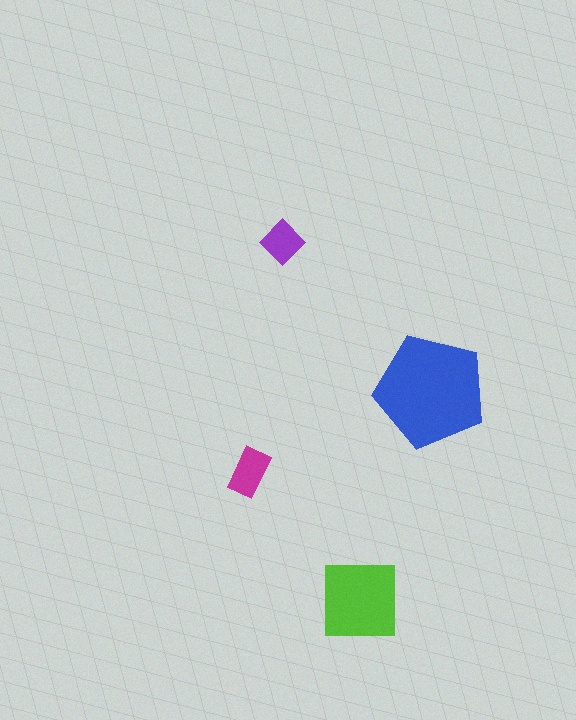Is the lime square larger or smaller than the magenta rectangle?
Larger.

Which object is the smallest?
The purple diamond.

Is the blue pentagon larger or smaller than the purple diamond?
Larger.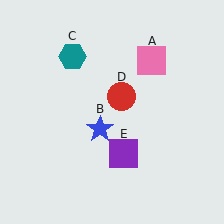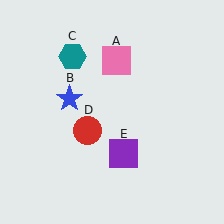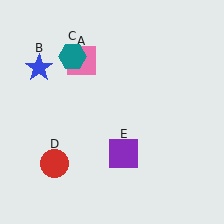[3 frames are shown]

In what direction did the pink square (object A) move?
The pink square (object A) moved left.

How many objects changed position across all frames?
3 objects changed position: pink square (object A), blue star (object B), red circle (object D).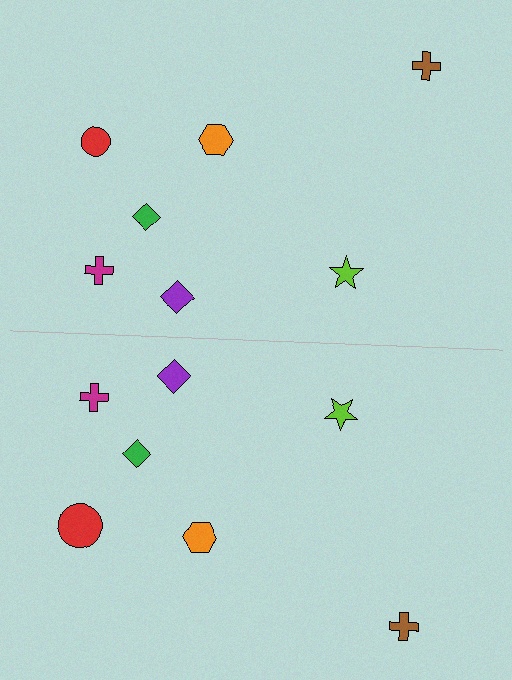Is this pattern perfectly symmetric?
No, the pattern is not perfectly symmetric. The red circle on the bottom side has a different size than its mirror counterpart.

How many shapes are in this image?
There are 14 shapes in this image.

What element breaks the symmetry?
The red circle on the bottom side has a different size than its mirror counterpart.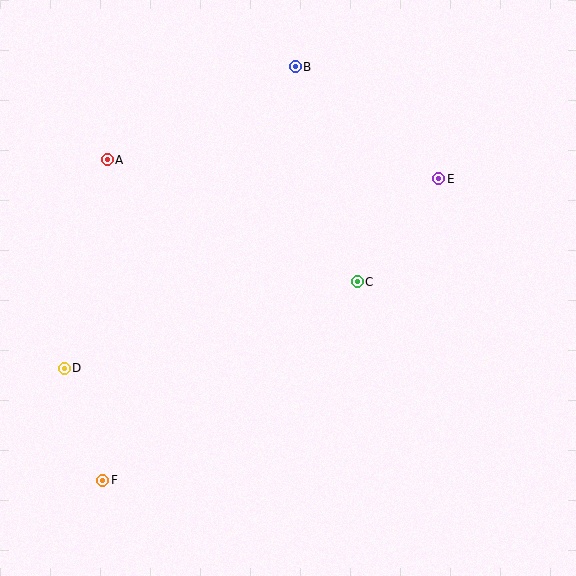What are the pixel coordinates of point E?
Point E is at (439, 179).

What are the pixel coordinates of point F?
Point F is at (103, 480).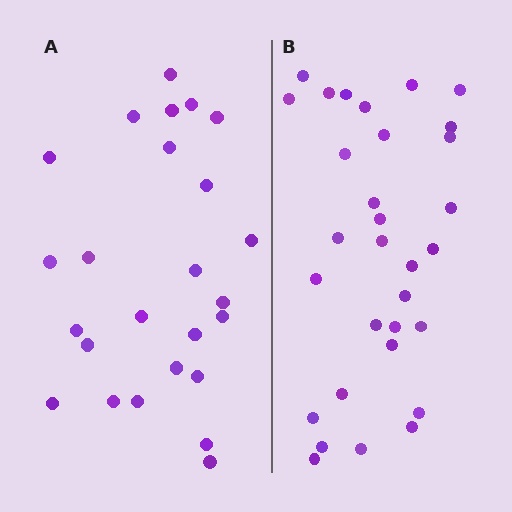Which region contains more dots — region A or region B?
Region B (the right region) has more dots.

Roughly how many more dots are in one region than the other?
Region B has about 6 more dots than region A.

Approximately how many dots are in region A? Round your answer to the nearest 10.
About 20 dots. (The exact count is 25, which rounds to 20.)